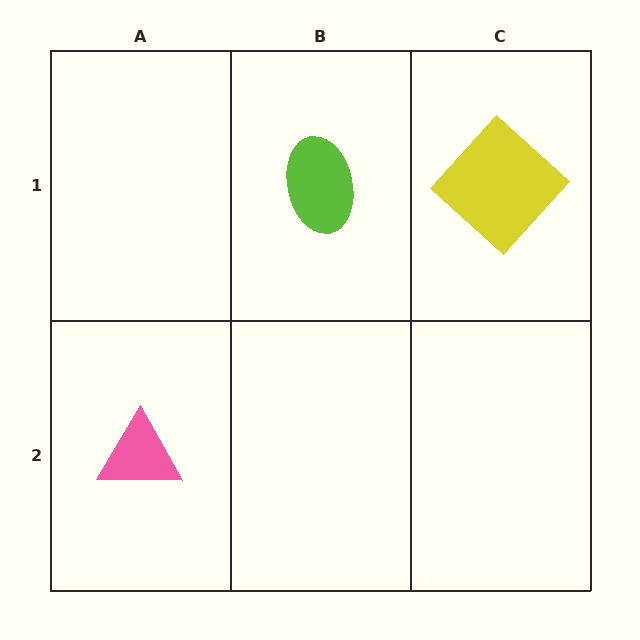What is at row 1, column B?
A lime ellipse.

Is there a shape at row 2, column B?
No, that cell is empty.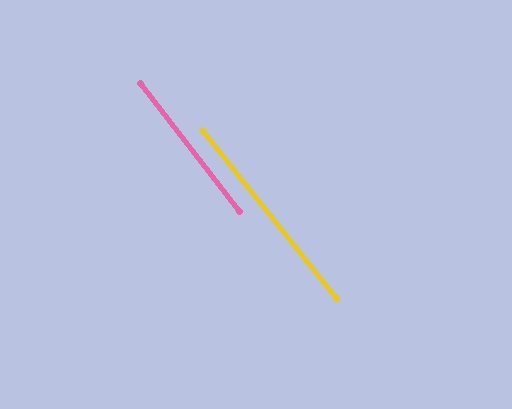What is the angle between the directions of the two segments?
Approximately 1 degree.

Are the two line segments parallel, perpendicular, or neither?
Parallel — their directions differ by only 1.0°.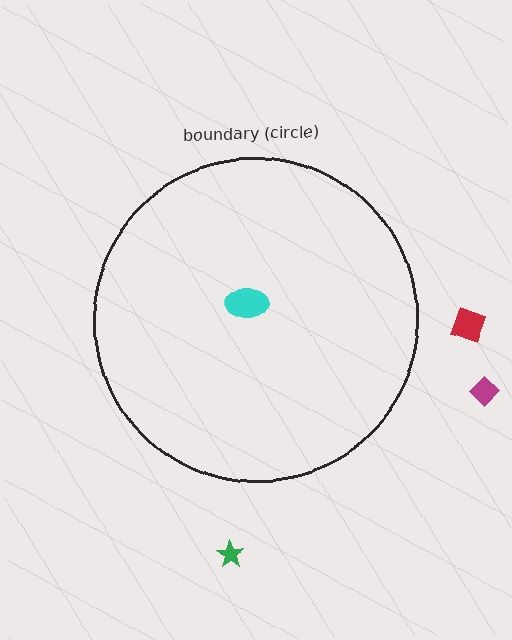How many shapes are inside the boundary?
1 inside, 3 outside.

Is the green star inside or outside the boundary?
Outside.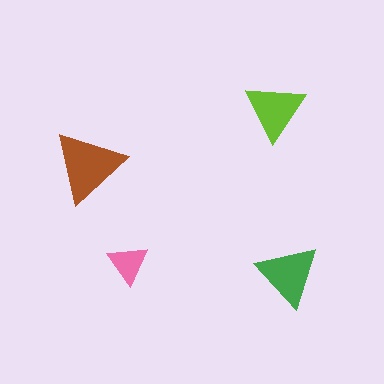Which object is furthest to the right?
The green triangle is rightmost.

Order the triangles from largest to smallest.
the brown one, the green one, the lime one, the pink one.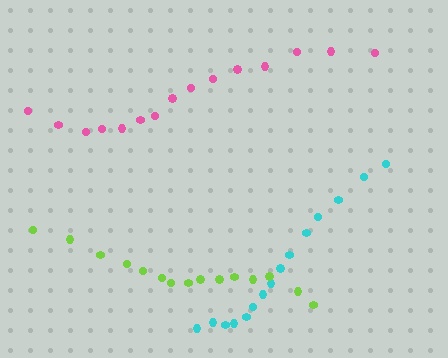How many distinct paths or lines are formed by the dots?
There are 3 distinct paths.